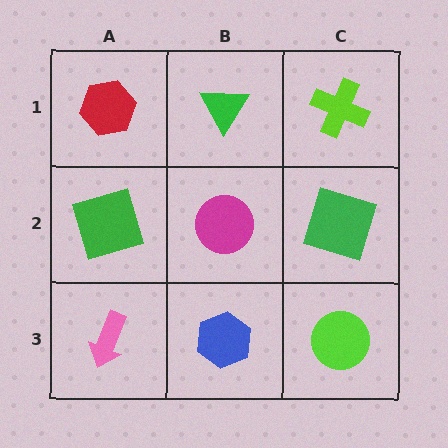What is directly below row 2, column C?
A lime circle.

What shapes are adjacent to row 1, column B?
A magenta circle (row 2, column B), a red hexagon (row 1, column A), a lime cross (row 1, column C).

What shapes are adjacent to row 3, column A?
A green square (row 2, column A), a blue hexagon (row 3, column B).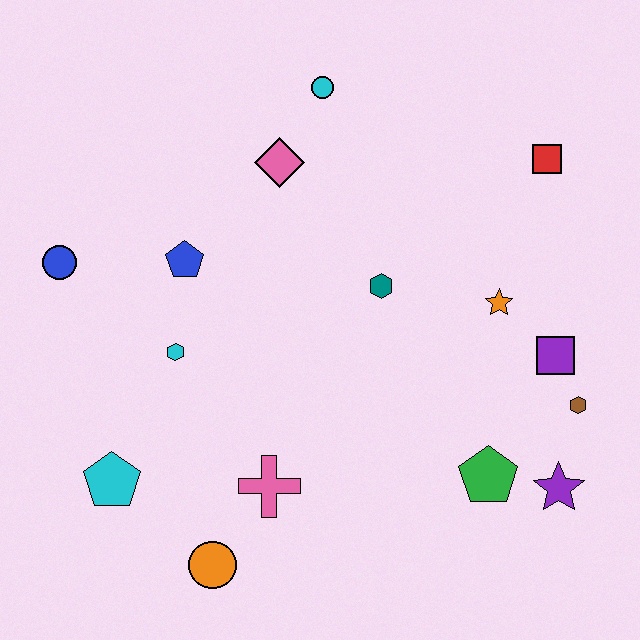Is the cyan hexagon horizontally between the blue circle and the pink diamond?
Yes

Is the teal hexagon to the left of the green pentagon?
Yes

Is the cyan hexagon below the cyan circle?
Yes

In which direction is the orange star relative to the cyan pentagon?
The orange star is to the right of the cyan pentagon.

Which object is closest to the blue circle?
The blue pentagon is closest to the blue circle.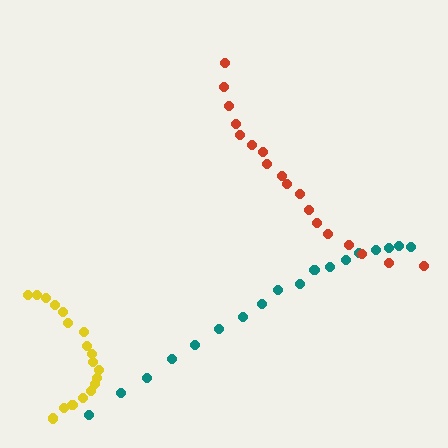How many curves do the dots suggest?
There are 3 distinct paths.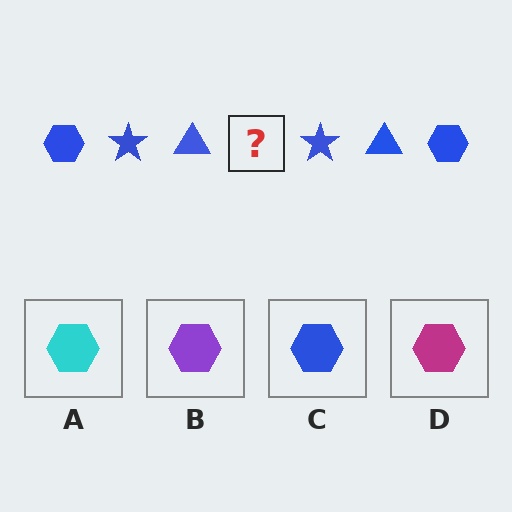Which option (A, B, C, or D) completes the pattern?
C.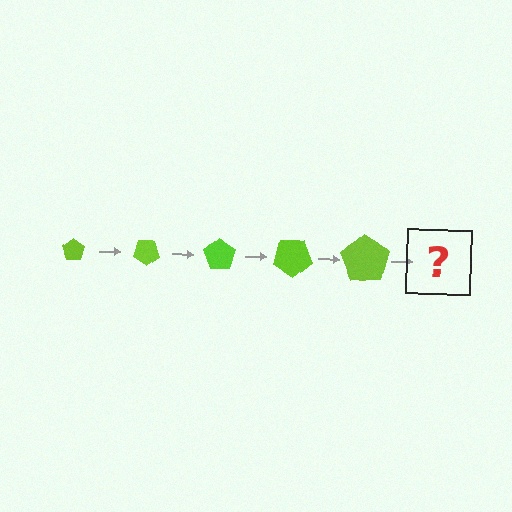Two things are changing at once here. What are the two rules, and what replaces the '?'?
The two rules are that the pentagon grows larger each step and it rotates 35 degrees each step. The '?' should be a pentagon, larger than the previous one and rotated 175 degrees from the start.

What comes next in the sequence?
The next element should be a pentagon, larger than the previous one and rotated 175 degrees from the start.